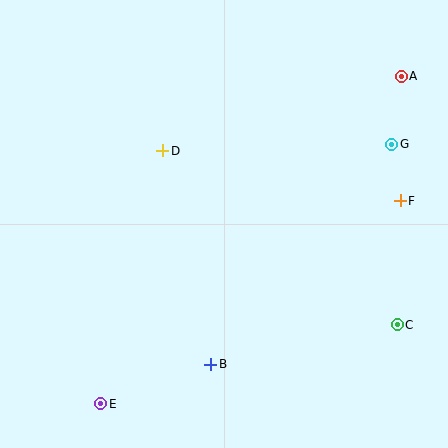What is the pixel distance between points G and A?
The distance between G and A is 68 pixels.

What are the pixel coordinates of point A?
Point A is at (401, 77).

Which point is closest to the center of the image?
Point D at (163, 151) is closest to the center.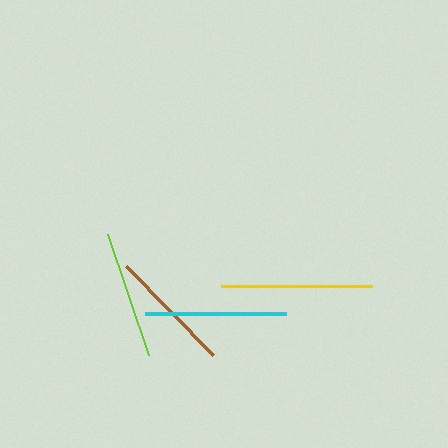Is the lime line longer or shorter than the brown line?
The lime line is longer than the brown line.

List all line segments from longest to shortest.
From longest to shortest: yellow, cyan, lime, brown.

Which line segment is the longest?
The yellow line is the longest at approximately 151 pixels.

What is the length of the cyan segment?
The cyan segment is approximately 141 pixels long.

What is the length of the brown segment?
The brown segment is approximately 125 pixels long.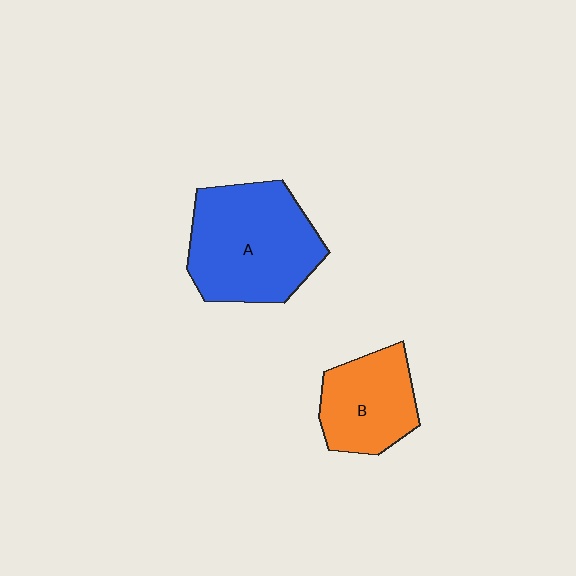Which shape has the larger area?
Shape A (blue).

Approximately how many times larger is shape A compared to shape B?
Approximately 1.6 times.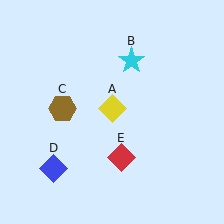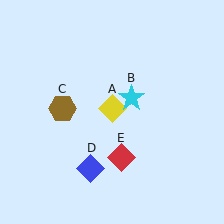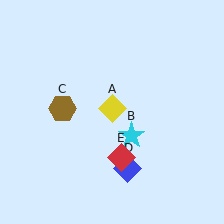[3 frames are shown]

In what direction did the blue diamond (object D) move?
The blue diamond (object D) moved right.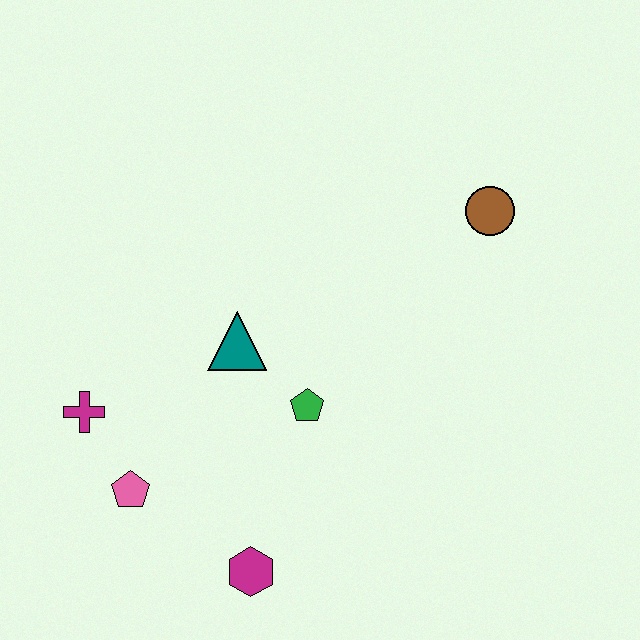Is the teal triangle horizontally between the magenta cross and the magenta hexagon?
Yes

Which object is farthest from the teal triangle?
The brown circle is farthest from the teal triangle.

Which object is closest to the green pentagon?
The teal triangle is closest to the green pentagon.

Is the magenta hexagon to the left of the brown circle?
Yes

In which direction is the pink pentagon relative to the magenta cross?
The pink pentagon is below the magenta cross.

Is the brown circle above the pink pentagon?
Yes